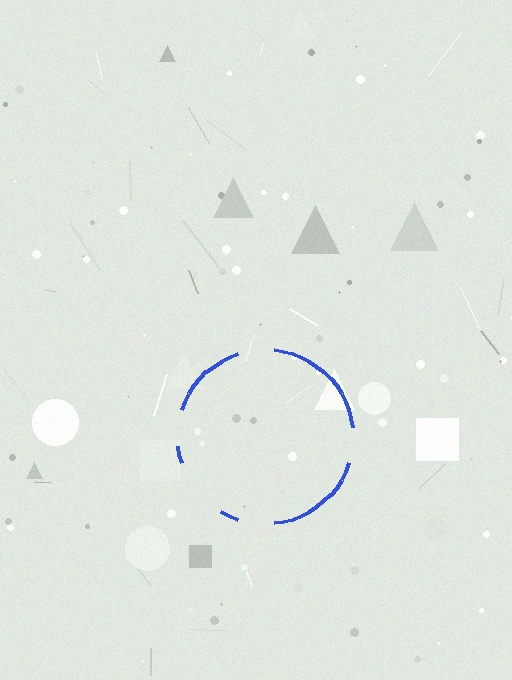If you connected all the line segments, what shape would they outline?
They would outline a circle.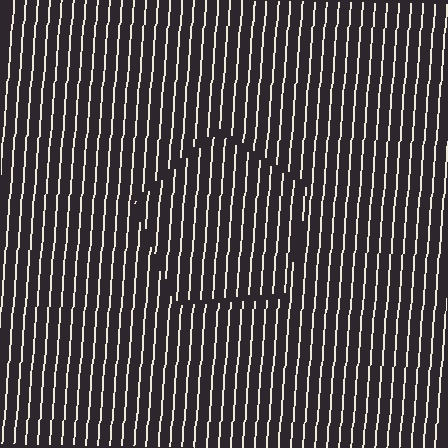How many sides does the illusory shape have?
5 sides — the line-ends trace a pentagon.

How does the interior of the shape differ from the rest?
The interior of the shape contains the same grating, shifted by half a period — the contour is defined by the phase discontinuity where line-ends from the inner and outer gratings abut.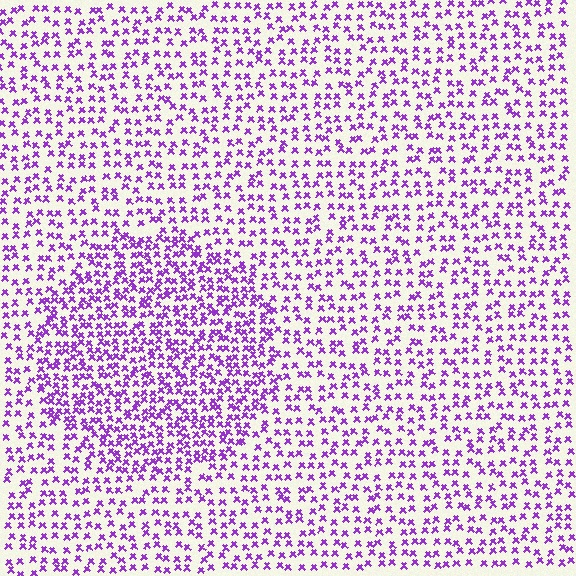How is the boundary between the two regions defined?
The boundary is defined by a change in element density (approximately 1.7x ratio). All elements are the same color, size, and shape.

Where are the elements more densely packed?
The elements are more densely packed inside the circle boundary.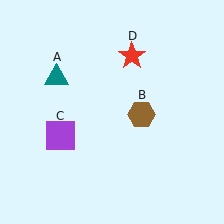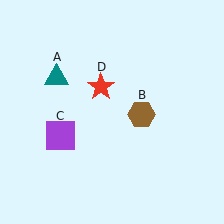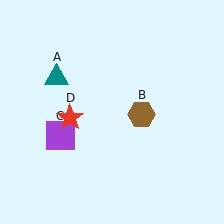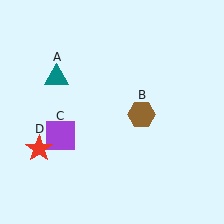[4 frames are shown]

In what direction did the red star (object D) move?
The red star (object D) moved down and to the left.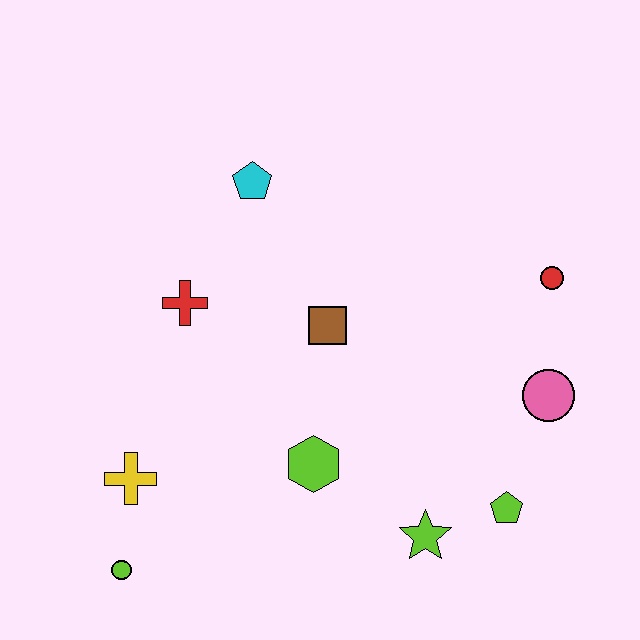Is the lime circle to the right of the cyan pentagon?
No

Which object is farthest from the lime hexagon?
The red circle is farthest from the lime hexagon.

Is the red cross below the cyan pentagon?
Yes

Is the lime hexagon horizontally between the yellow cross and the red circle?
Yes